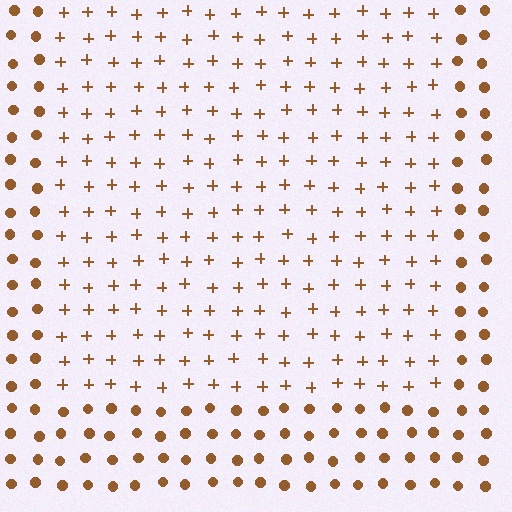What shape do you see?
I see a rectangle.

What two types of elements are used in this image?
The image uses plus signs inside the rectangle region and circles outside it.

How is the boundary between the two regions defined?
The boundary is defined by a change in element shape: plus signs inside vs. circles outside. All elements share the same color and spacing.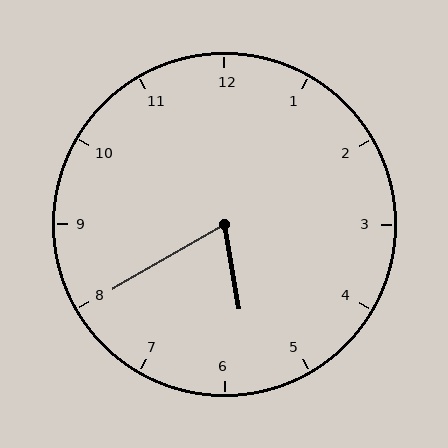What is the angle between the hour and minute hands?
Approximately 70 degrees.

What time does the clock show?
5:40.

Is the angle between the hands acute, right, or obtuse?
It is acute.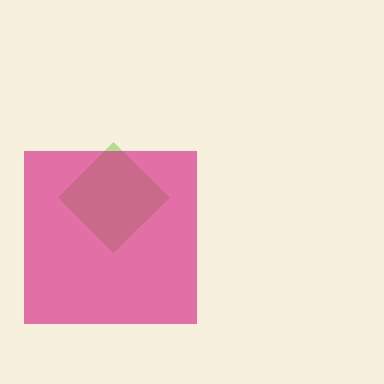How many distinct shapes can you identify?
There are 2 distinct shapes: a lime diamond, a magenta square.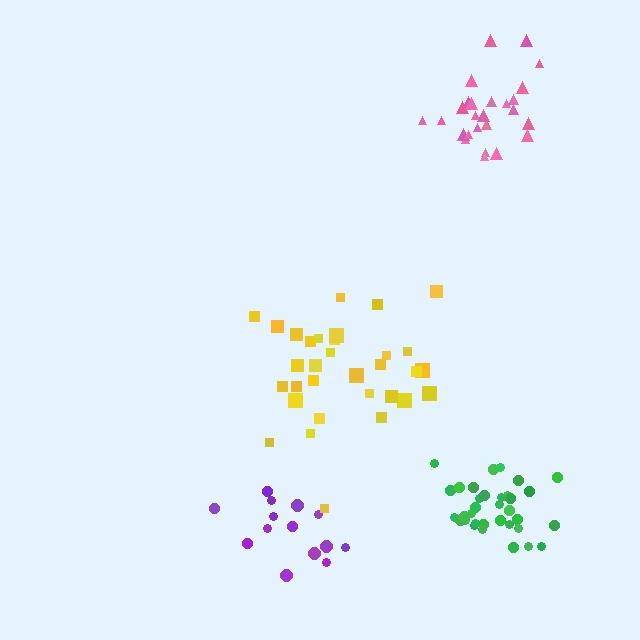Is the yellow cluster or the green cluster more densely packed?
Green.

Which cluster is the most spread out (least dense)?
Purple.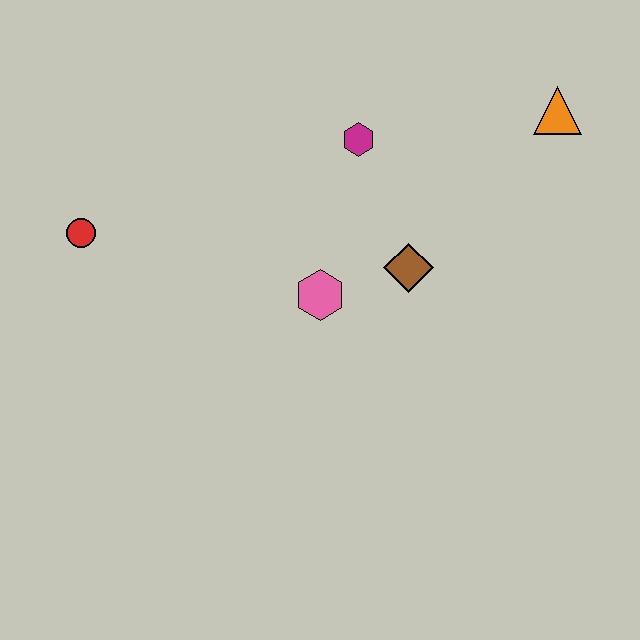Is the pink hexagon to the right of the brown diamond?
No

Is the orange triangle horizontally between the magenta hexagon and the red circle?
No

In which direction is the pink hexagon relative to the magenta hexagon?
The pink hexagon is below the magenta hexagon.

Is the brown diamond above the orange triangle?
No